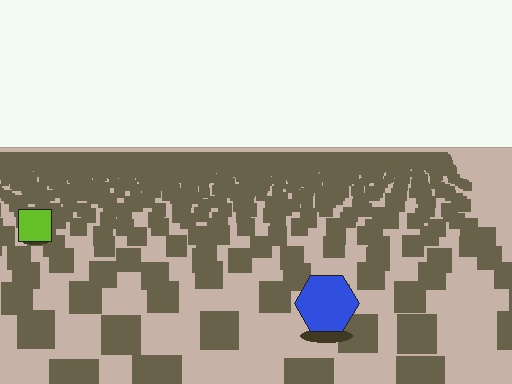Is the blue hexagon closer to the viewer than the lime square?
Yes. The blue hexagon is closer — you can tell from the texture gradient: the ground texture is coarser near it.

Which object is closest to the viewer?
The blue hexagon is closest. The texture marks near it are larger and more spread out.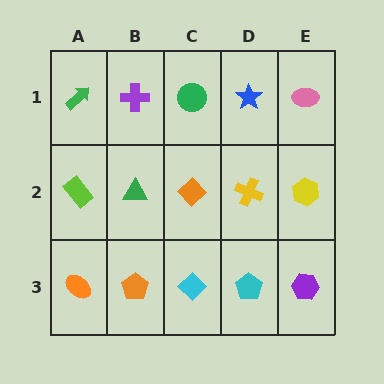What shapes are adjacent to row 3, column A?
A lime rectangle (row 2, column A), an orange pentagon (row 3, column B).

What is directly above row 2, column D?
A blue star.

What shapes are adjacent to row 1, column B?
A green triangle (row 2, column B), a green arrow (row 1, column A), a green circle (row 1, column C).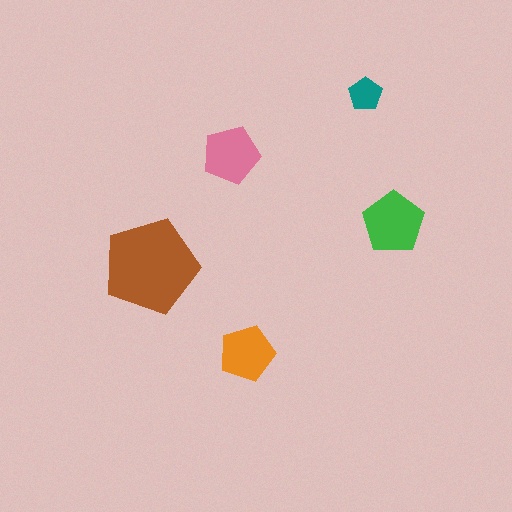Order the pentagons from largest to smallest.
the brown one, the green one, the pink one, the orange one, the teal one.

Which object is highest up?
The teal pentagon is topmost.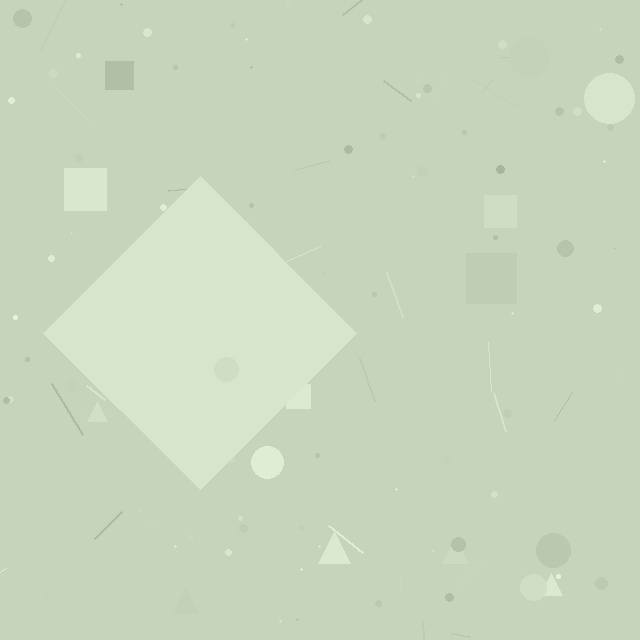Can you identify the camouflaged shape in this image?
The camouflaged shape is a diamond.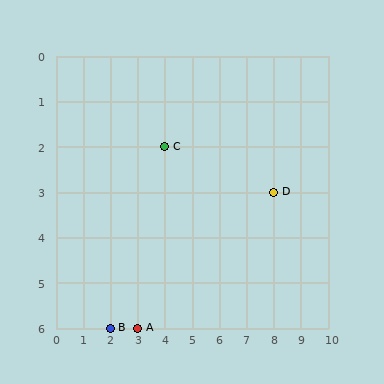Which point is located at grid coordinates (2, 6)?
Point B is at (2, 6).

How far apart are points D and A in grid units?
Points D and A are 5 columns and 3 rows apart (about 5.8 grid units diagonally).